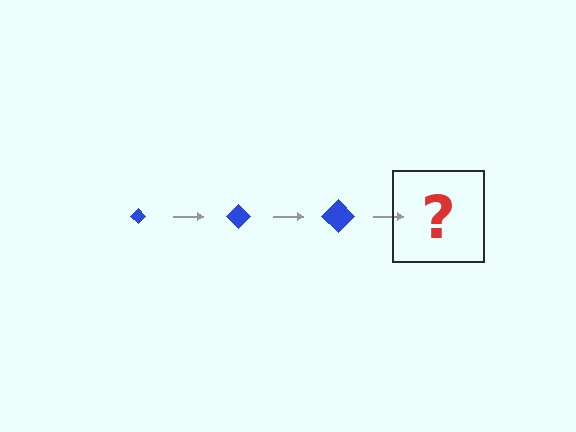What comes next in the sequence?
The next element should be a blue diamond, larger than the previous one.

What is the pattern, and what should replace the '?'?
The pattern is that the diamond gets progressively larger each step. The '?' should be a blue diamond, larger than the previous one.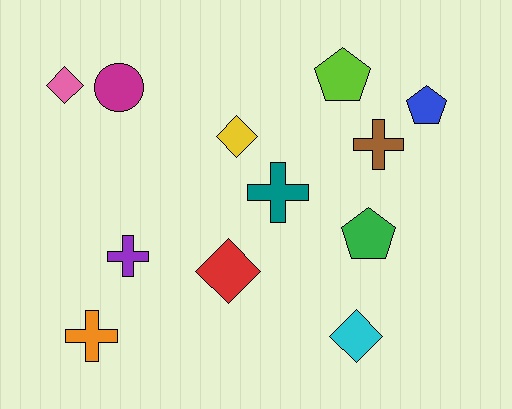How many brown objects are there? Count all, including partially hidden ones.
There is 1 brown object.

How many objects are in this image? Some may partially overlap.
There are 12 objects.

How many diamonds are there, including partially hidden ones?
There are 4 diamonds.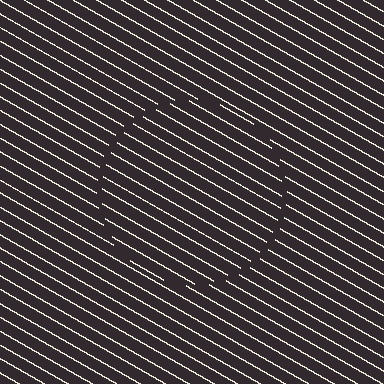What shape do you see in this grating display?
An illusory circle. The interior of the shape contains the same grating, shifted by half a period — the contour is defined by the phase discontinuity where line-ends from the inner and outer gratings abut.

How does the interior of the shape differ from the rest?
The interior of the shape contains the same grating, shifted by half a period — the contour is defined by the phase discontinuity where line-ends from the inner and outer gratings abut.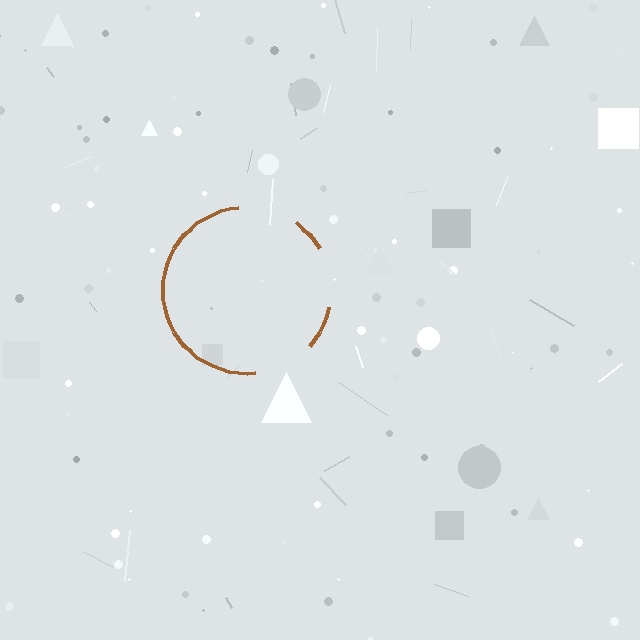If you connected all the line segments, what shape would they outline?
They would outline a circle.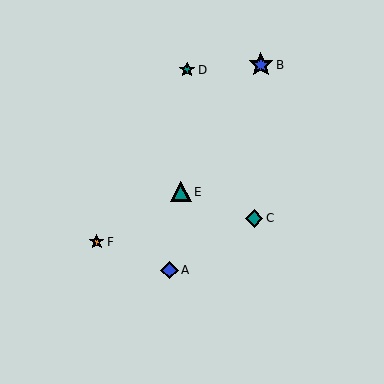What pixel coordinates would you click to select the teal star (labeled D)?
Click at (187, 70) to select the teal star D.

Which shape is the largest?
The blue star (labeled B) is the largest.